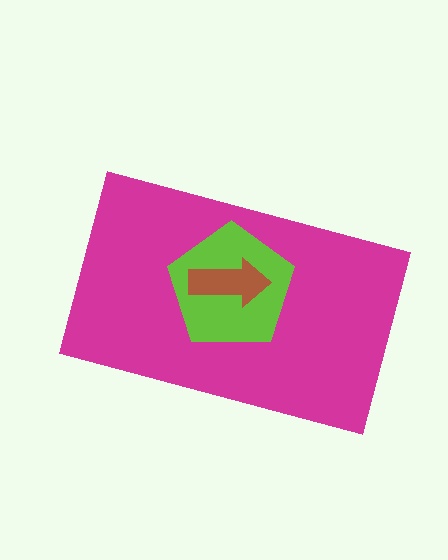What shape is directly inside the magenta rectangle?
The lime pentagon.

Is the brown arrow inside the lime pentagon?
Yes.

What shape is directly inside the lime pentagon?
The brown arrow.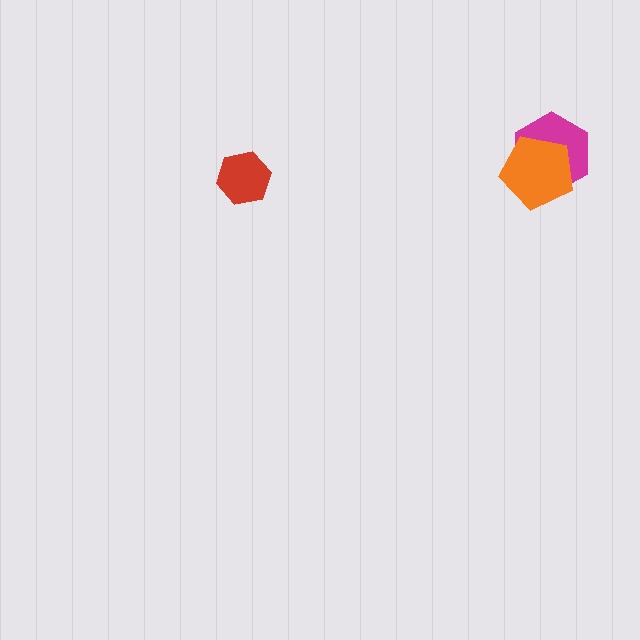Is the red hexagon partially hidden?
No, no other shape covers it.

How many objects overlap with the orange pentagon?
1 object overlaps with the orange pentagon.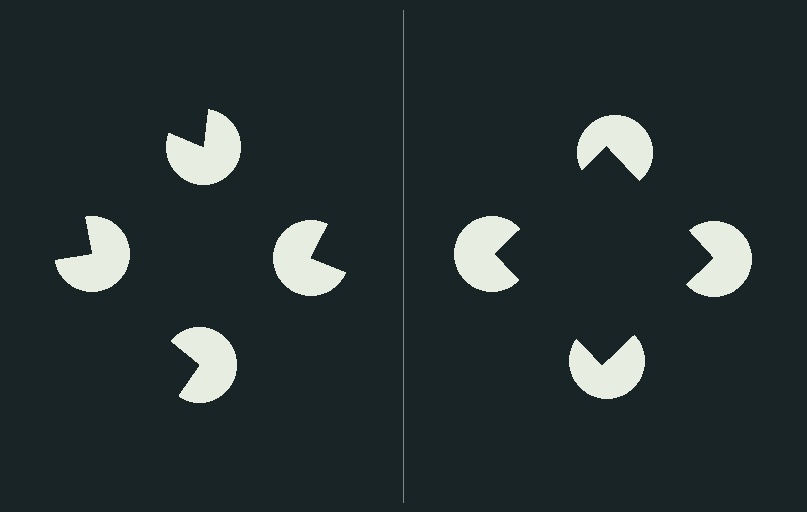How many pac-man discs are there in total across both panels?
8 — 4 on each side.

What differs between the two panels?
The pac-man discs are positioned identically on both sides; only the wedge orientations differ. On the right they align to a square; on the left they are misaligned.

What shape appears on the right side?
An illusory square.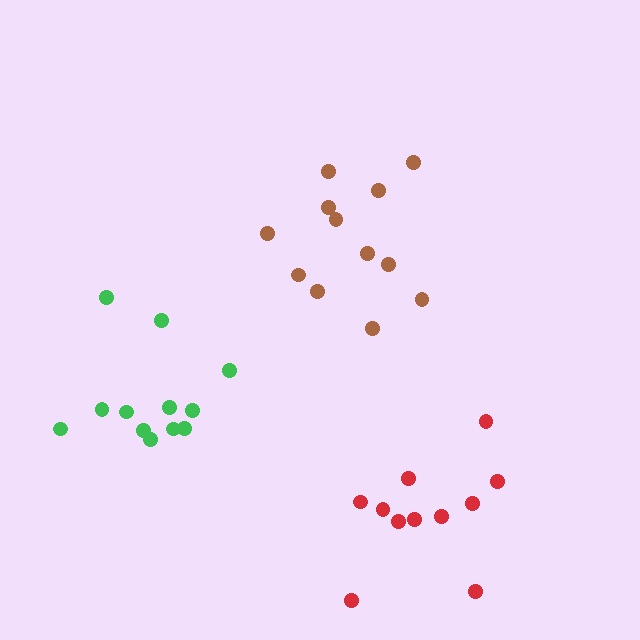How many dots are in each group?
Group 1: 11 dots, Group 2: 12 dots, Group 3: 12 dots (35 total).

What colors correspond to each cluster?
The clusters are colored: red, brown, green.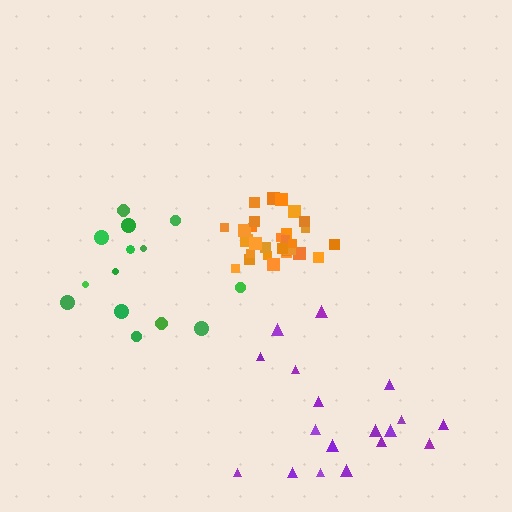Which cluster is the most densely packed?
Orange.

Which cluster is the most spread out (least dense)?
Purple.